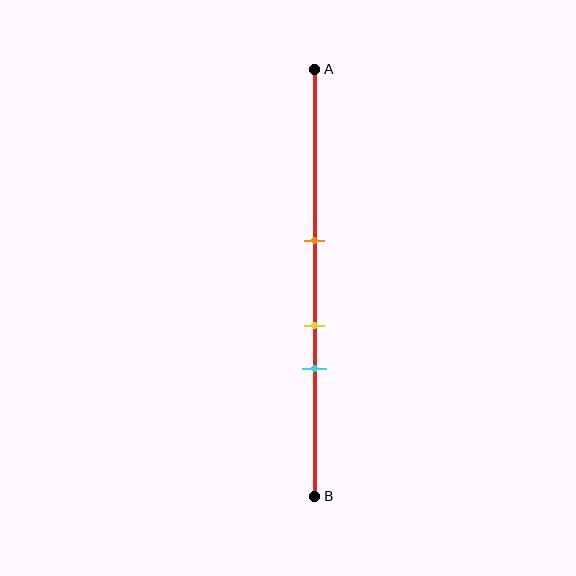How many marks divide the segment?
There are 3 marks dividing the segment.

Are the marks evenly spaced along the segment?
Yes, the marks are approximately evenly spaced.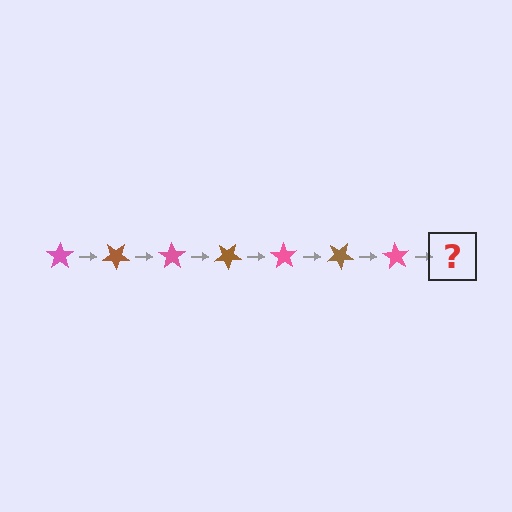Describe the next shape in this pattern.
It should be a brown star, rotated 245 degrees from the start.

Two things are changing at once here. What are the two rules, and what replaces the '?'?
The two rules are that it rotates 35 degrees each step and the color cycles through pink and brown. The '?' should be a brown star, rotated 245 degrees from the start.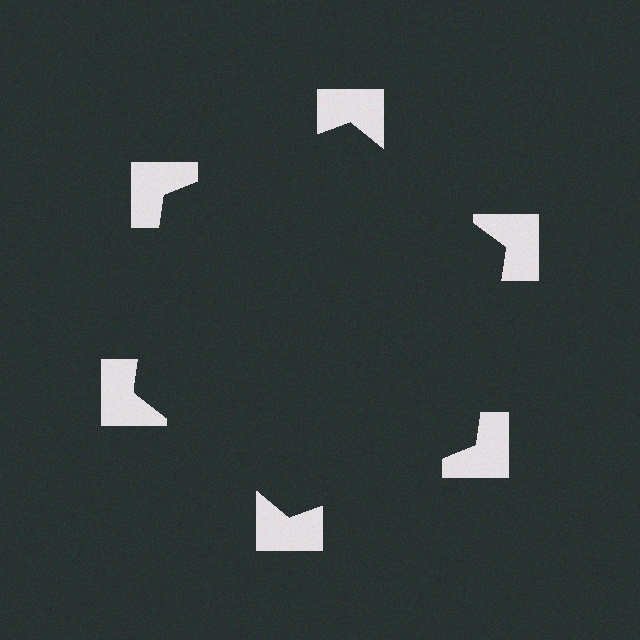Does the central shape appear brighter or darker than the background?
It typically appears slightly darker than the background, even though no actual brightness change is drawn.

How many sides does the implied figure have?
6 sides.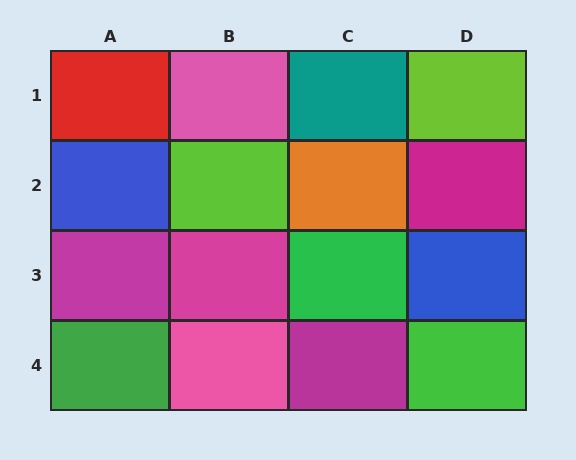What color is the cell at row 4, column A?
Green.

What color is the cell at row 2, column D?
Magenta.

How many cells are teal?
1 cell is teal.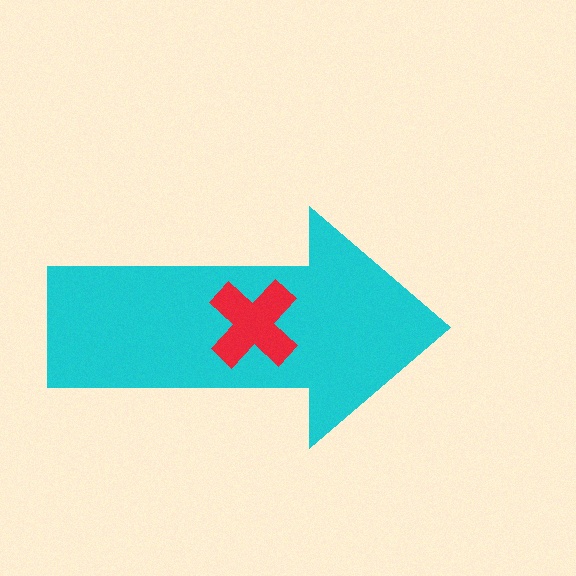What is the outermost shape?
The cyan arrow.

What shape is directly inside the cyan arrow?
The red cross.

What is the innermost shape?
The red cross.